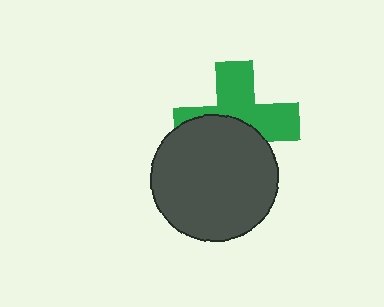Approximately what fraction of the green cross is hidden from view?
Roughly 47% of the green cross is hidden behind the dark gray circle.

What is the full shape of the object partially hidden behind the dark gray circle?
The partially hidden object is a green cross.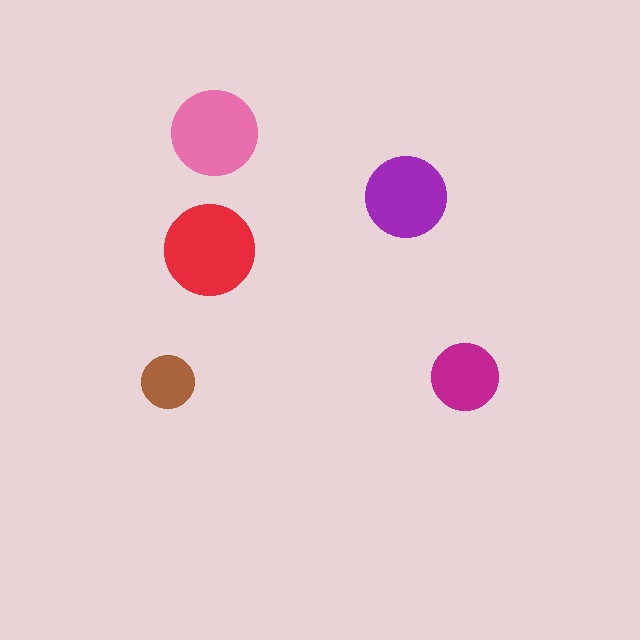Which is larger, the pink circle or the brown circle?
The pink one.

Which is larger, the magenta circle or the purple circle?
The purple one.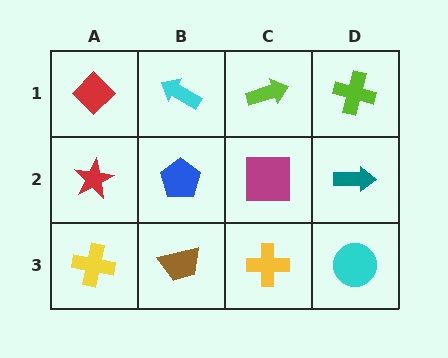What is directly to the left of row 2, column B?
A red star.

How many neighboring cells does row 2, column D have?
3.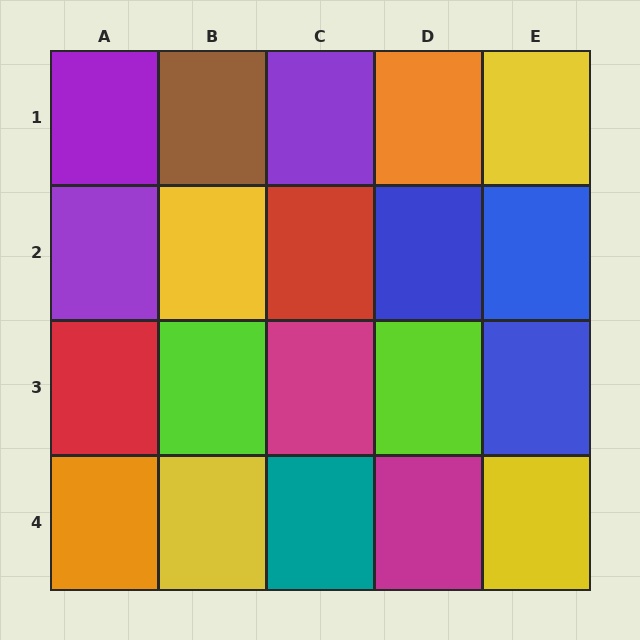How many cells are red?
2 cells are red.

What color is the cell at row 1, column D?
Orange.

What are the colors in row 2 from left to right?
Purple, yellow, red, blue, blue.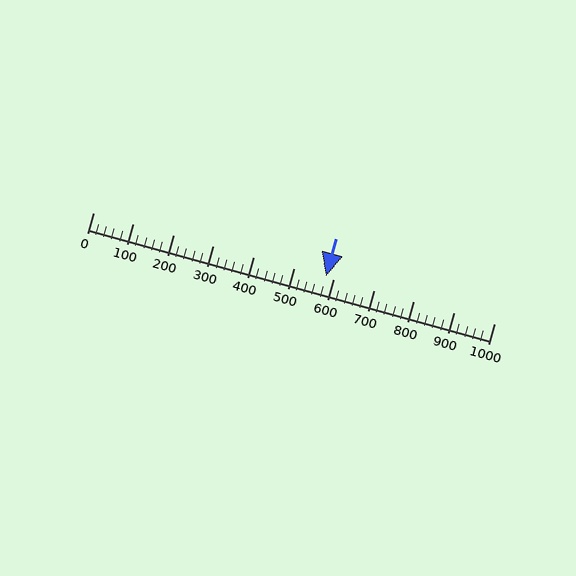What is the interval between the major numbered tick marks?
The major tick marks are spaced 100 units apart.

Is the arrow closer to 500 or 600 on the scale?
The arrow is closer to 600.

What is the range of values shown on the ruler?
The ruler shows values from 0 to 1000.